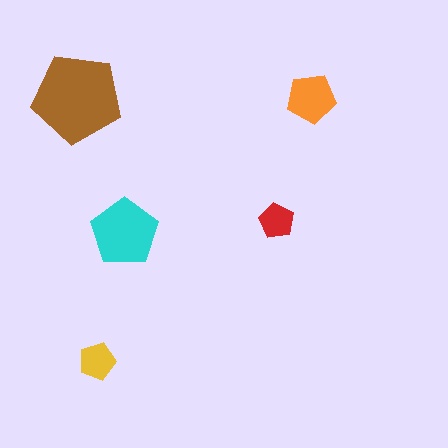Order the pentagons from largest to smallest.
the brown one, the cyan one, the orange one, the yellow one, the red one.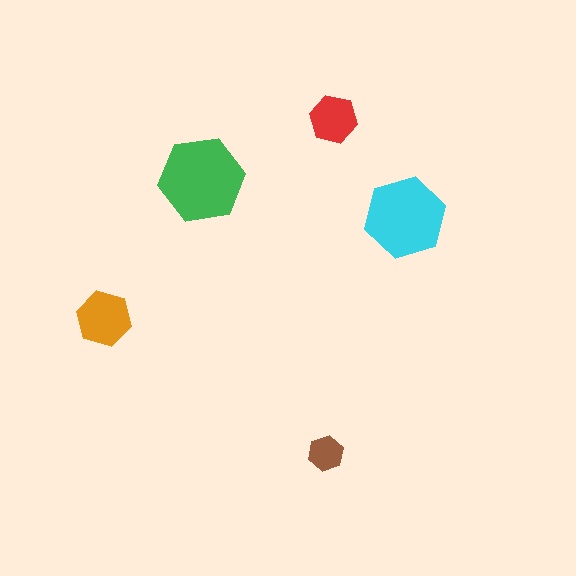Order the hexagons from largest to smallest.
the green one, the cyan one, the orange one, the red one, the brown one.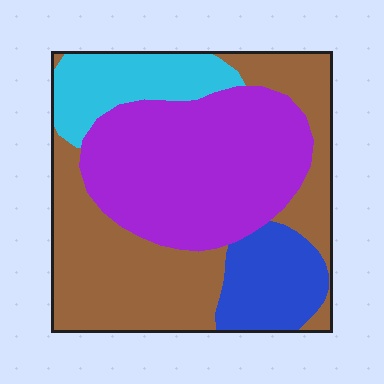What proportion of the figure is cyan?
Cyan covers 13% of the figure.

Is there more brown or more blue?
Brown.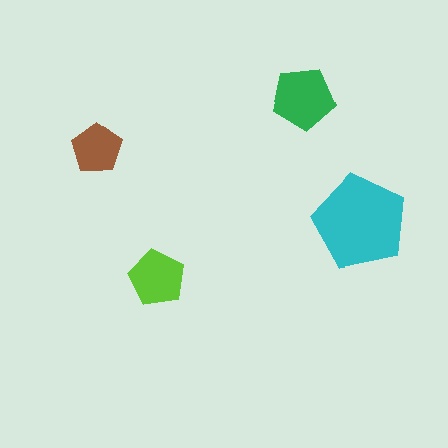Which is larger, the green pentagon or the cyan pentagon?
The cyan one.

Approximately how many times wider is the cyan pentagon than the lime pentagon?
About 1.5 times wider.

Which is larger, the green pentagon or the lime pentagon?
The green one.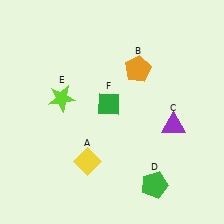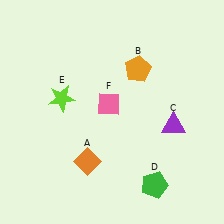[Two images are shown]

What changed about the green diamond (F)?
In Image 1, F is green. In Image 2, it changed to pink.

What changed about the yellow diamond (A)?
In Image 1, A is yellow. In Image 2, it changed to orange.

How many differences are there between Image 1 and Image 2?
There are 2 differences between the two images.